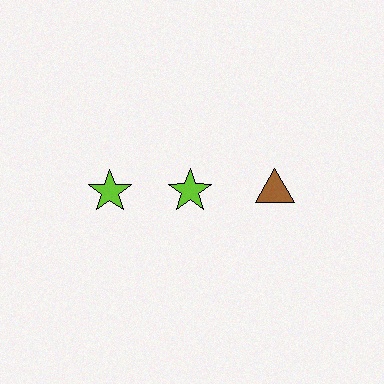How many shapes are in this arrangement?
There are 3 shapes arranged in a grid pattern.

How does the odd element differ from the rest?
It differs in both color (brown instead of lime) and shape (triangle instead of star).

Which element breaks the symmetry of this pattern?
The brown triangle in the top row, center column breaks the symmetry. All other shapes are lime stars.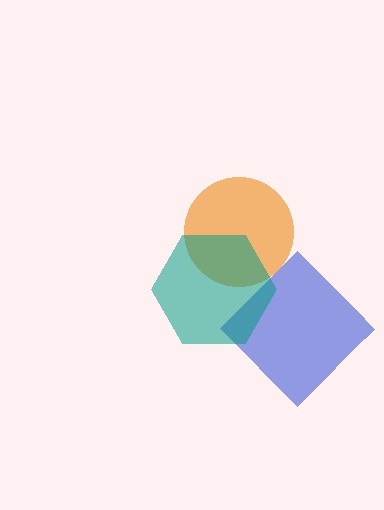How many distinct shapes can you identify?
There are 3 distinct shapes: a blue diamond, an orange circle, a teal hexagon.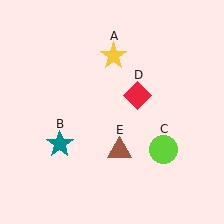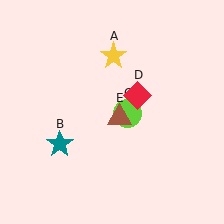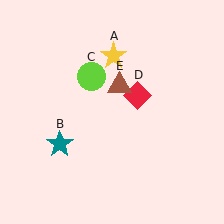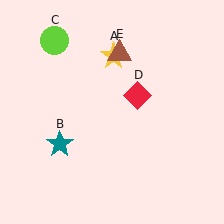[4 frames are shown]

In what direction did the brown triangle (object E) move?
The brown triangle (object E) moved up.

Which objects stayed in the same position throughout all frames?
Yellow star (object A) and teal star (object B) and red diamond (object D) remained stationary.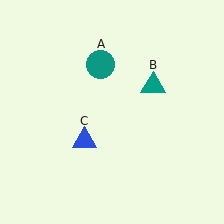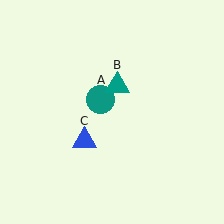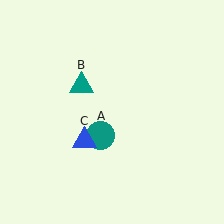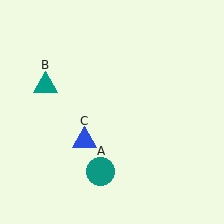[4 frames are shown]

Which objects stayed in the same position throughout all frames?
Blue triangle (object C) remained stationary.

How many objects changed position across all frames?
2 objects changed position: teal circle (object A), teal triangle (object B).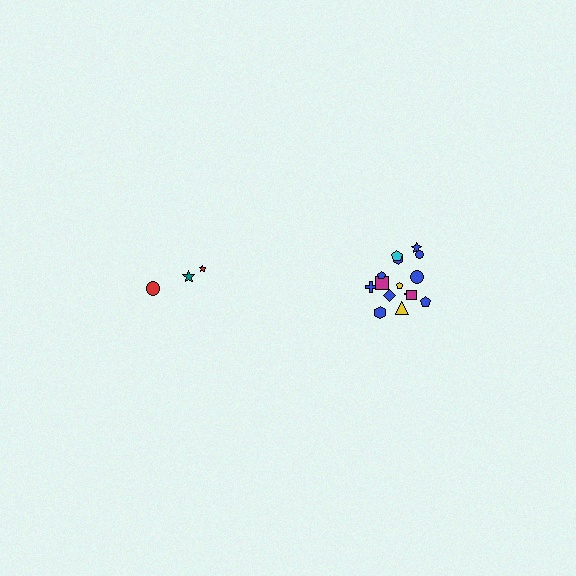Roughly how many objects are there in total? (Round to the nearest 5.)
Roughly 20 objects in total.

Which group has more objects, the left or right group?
The right group.